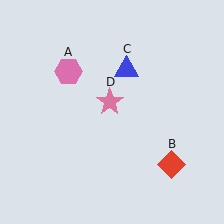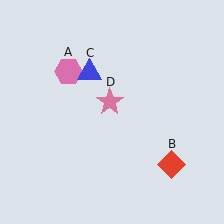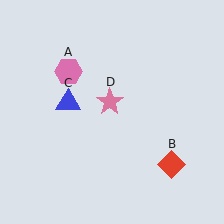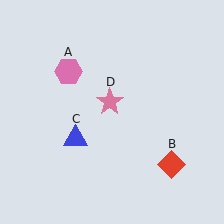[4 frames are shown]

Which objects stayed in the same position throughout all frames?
Pink hexagon (object A) and red diamond (object B) and pink star (object D) remained stationary.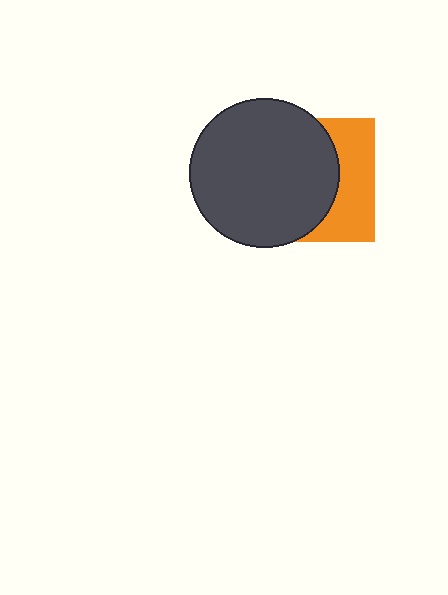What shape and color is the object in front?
The object in front is a dark gray circle.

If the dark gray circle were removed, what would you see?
You would see the complete orange square.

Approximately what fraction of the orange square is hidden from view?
Roughly 64% of the orange square is hidden behind the dark gray circle.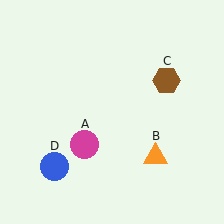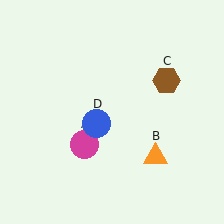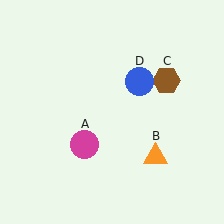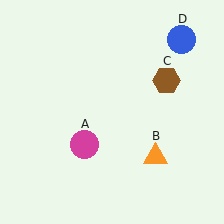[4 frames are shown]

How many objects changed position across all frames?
1 object changed position: blue circle (object D).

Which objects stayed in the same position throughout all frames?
Magenta circle (object A) and orange triangle (object B) and brown hexagon (object C) remained stationary.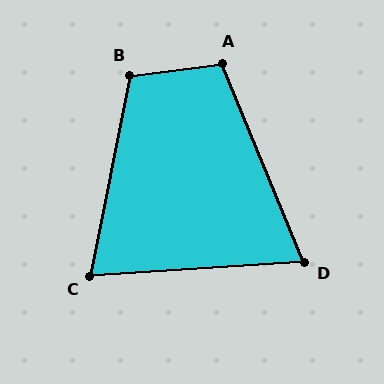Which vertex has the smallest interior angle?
D, at approximately 71 degrees.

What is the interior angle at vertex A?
Approximately 105 degrees (obtuse).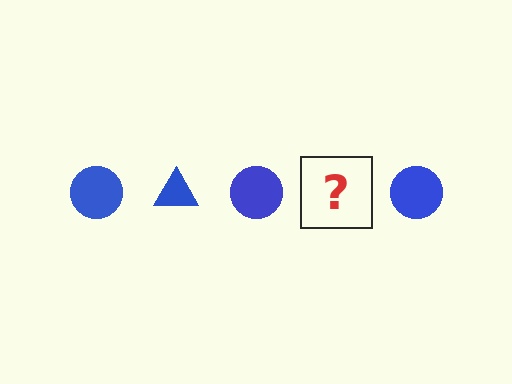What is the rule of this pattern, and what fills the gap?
The rule is that the pattern cycles through circle, triangle shapes in blue. The gap should be filled with a blue triangle.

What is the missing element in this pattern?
The missing element is a blue triangle.